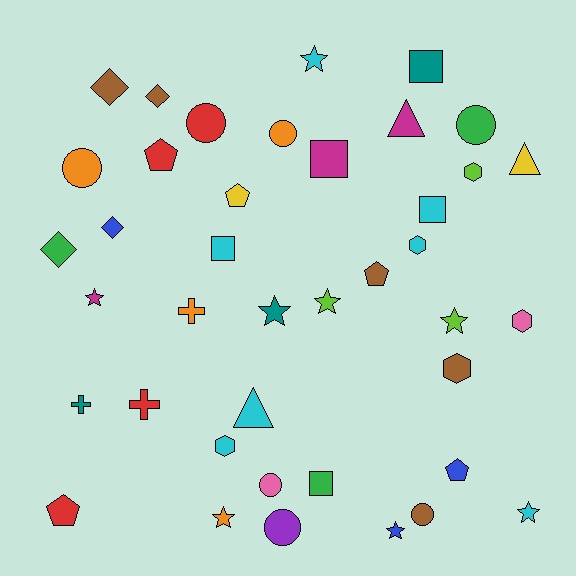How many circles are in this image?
There are 7 circles.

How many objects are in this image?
There are 40 objects.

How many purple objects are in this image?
There is 1 purple object.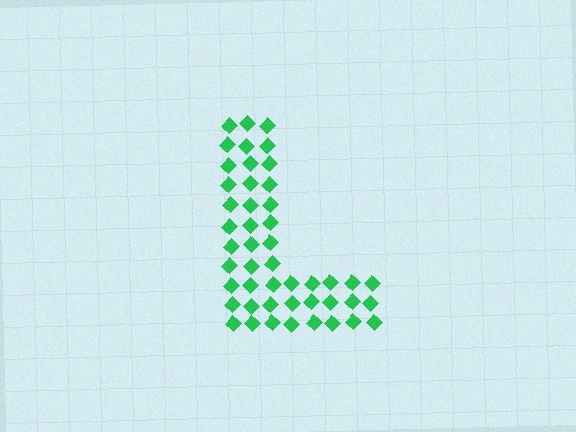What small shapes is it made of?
It is made of small diamonds.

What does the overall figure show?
The overall figure shows the letter L.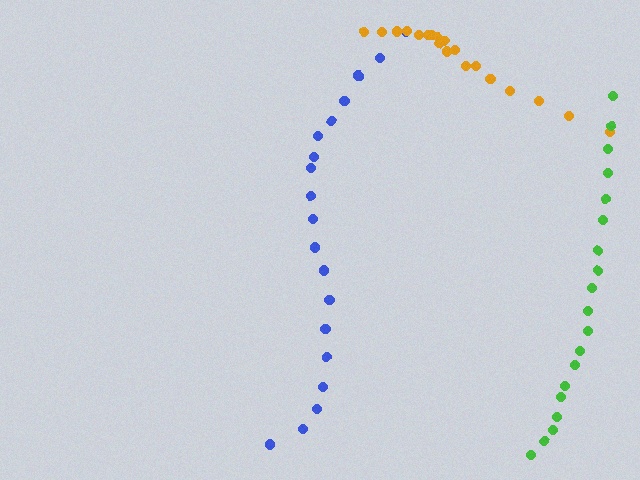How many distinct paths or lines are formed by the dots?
There are 3 distinct paths.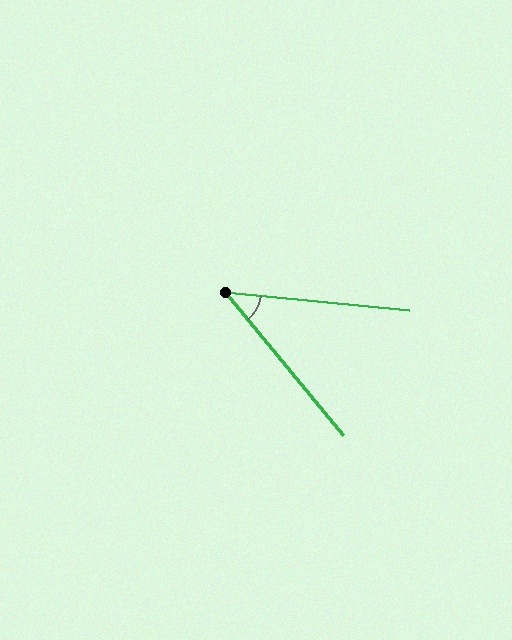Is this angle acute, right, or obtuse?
It is acute.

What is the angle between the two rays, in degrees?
Approximately 45 degrees.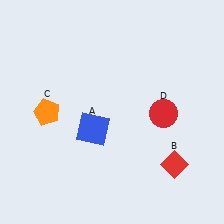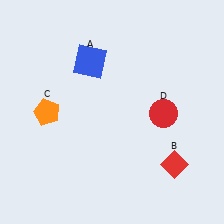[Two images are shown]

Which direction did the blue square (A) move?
The blue square (A) moved up.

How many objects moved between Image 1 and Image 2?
1 object moved between the two images.